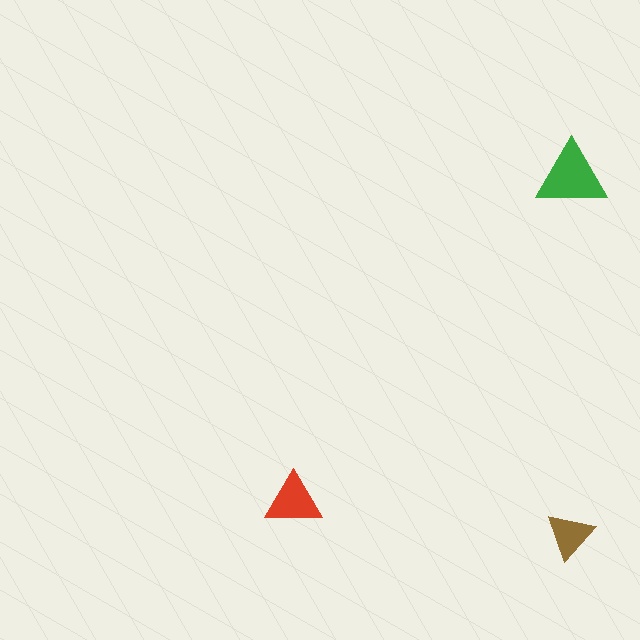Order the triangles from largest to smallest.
the green one, the red one, the brown one.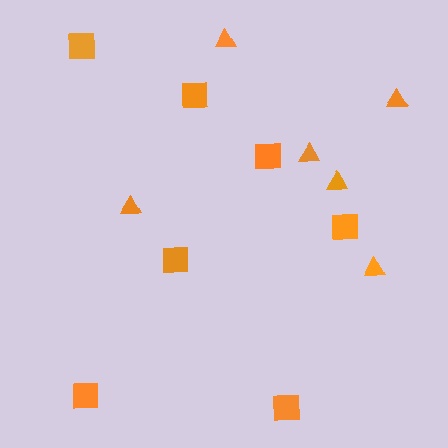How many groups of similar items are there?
There are 2 groups: one group of squares (7) and one group of triangles (6).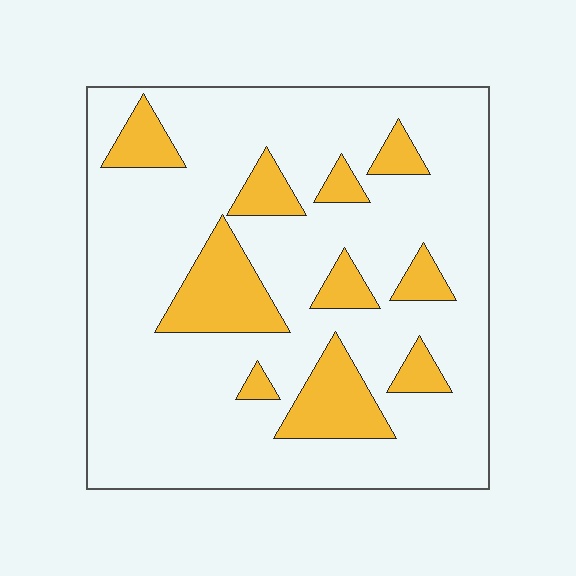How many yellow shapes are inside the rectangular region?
10.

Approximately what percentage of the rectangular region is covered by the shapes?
Approximately 20%.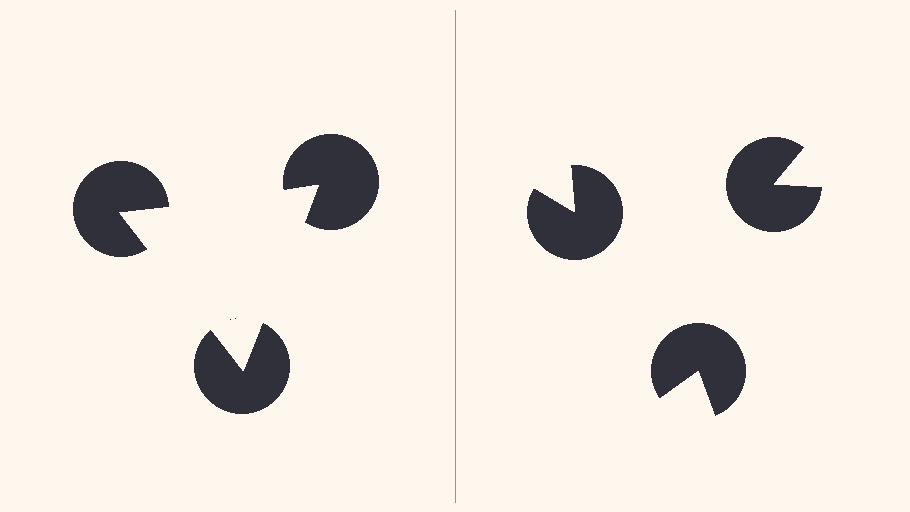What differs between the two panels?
The pac-man discs are positioned identically on both sides; only the wedge orientations differ. On the left they align to a triangle; on the right they are misaligned.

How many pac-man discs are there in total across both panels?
6 — 3 on each side.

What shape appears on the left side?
An illusory triangle.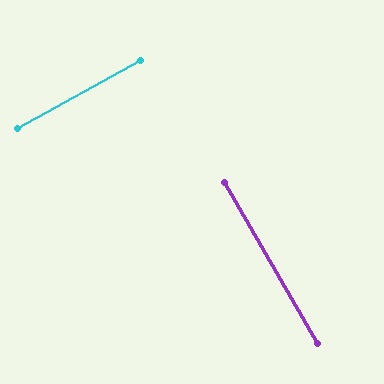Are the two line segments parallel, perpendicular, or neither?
Perpendicular — they meet at approximately 89°.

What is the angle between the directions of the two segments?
Approximately 89 degrees.